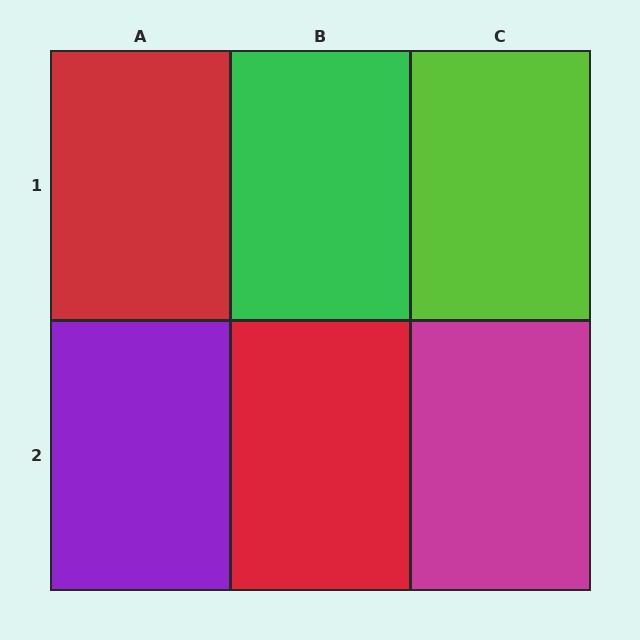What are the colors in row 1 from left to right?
Red, green, lime.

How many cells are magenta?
1 cell is magenta.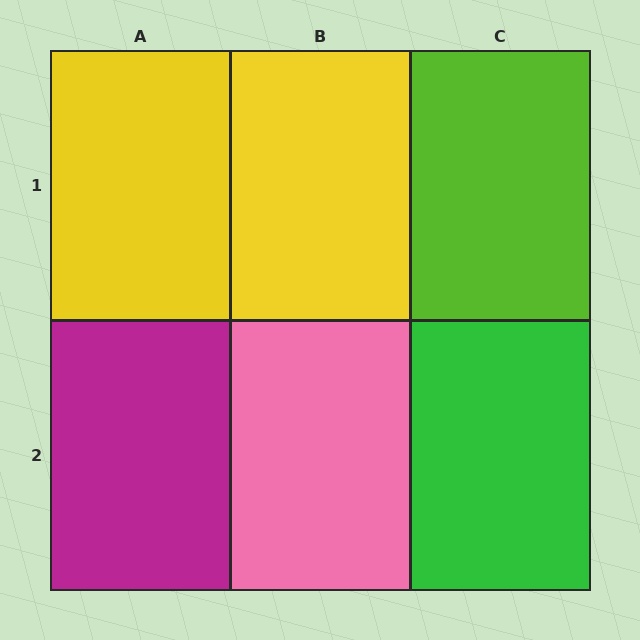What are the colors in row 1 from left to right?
Yellow, yellow, lime.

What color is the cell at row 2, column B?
Pink.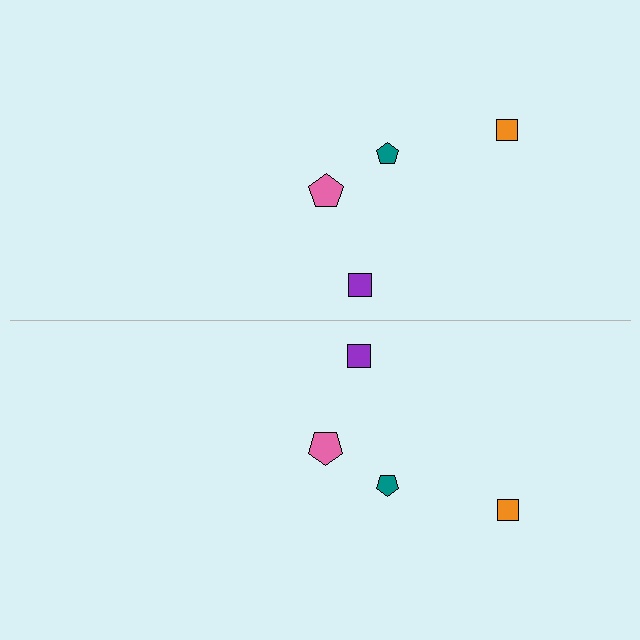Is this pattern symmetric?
Yes, this pattern has bilateral (reflection) symmetry.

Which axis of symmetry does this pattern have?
The pattern has a horizontal axis of symmetry running through the center of the image.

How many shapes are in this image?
There are 8 shapes in this image.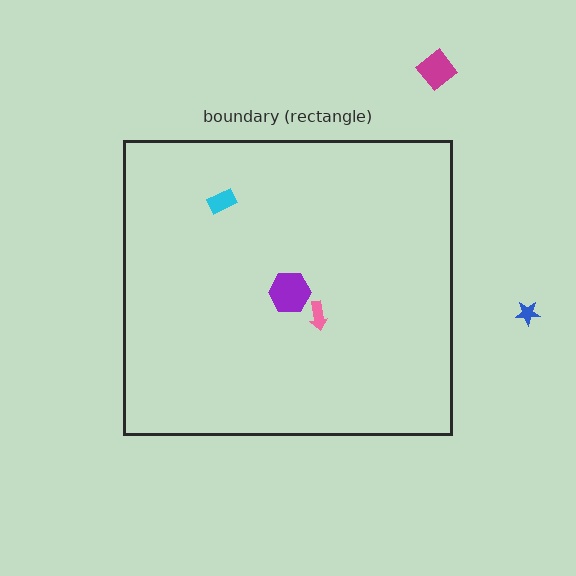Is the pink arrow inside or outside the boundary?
Inside.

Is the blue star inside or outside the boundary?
Outside.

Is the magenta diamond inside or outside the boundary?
Outside.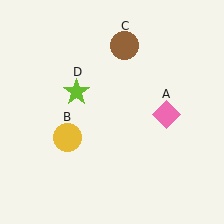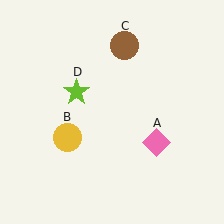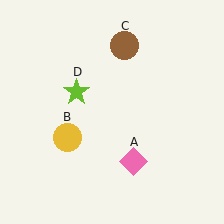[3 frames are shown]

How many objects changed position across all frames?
1 object changed position: pink diamond (object A).